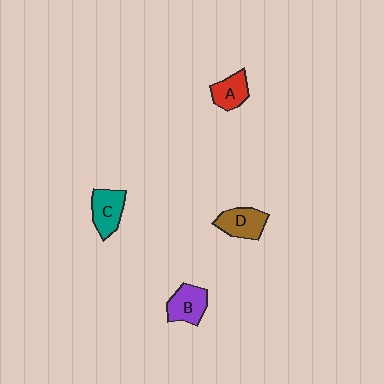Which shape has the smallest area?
Shape A (red).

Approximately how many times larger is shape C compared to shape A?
Approximately 1.2 times.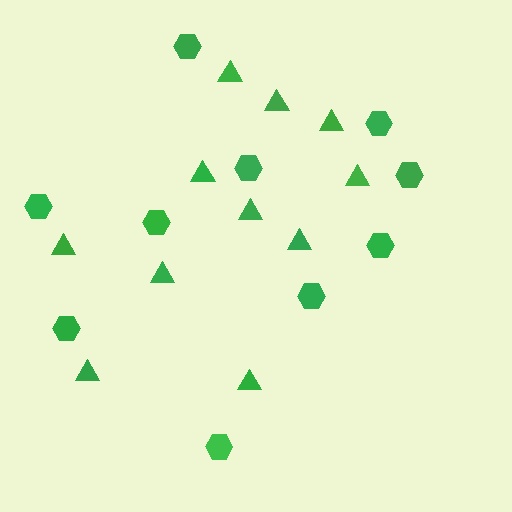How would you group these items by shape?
There are 2 groups: one group of hexagons (10) and one group of triangles (11).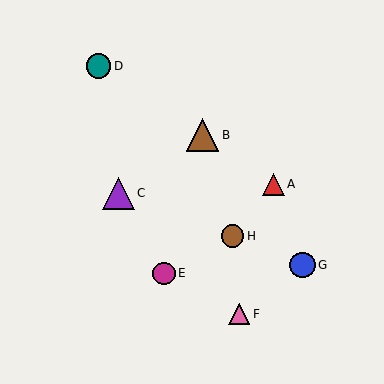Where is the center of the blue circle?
The center of the blue circle is at (302, 265).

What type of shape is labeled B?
Shape B is a brown triangle.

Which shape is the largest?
The brown triangle (labeled B) is the largest.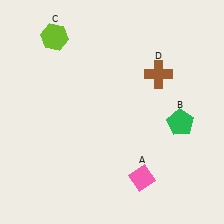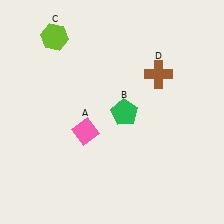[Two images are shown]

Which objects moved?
The objects that moved are: the pink diamond (A), the green pentagon (B).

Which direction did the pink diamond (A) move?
The pink diamond (A) moved left.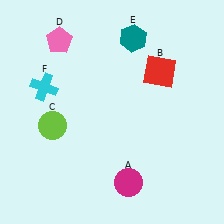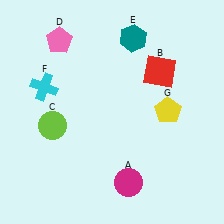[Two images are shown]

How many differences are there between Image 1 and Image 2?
There is 1 difference between the two images.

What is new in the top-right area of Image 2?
A yellow pentagon (G) was added in the top-right area of Image 2.